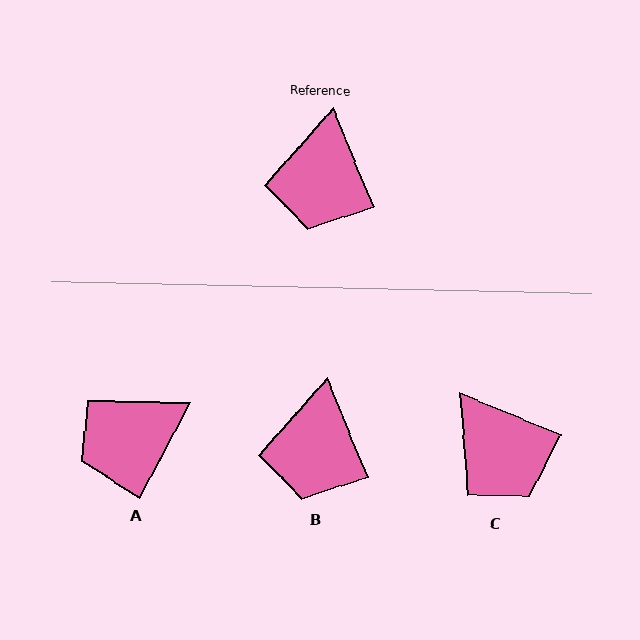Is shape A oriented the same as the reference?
No, it is off by about 50 degrees.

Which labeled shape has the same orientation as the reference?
B.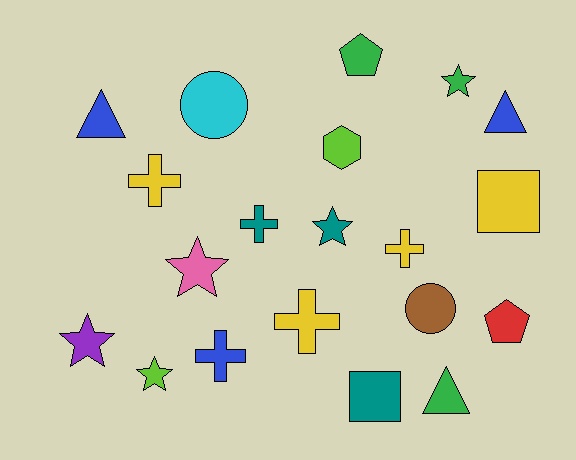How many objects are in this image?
There are 20 objects.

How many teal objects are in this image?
There are 3 teal objects.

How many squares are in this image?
There are 2 squares.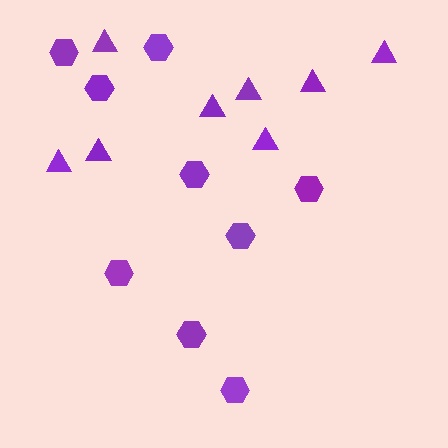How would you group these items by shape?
There are 2 groups: one group of hexagons (9) and one group of triangles (8).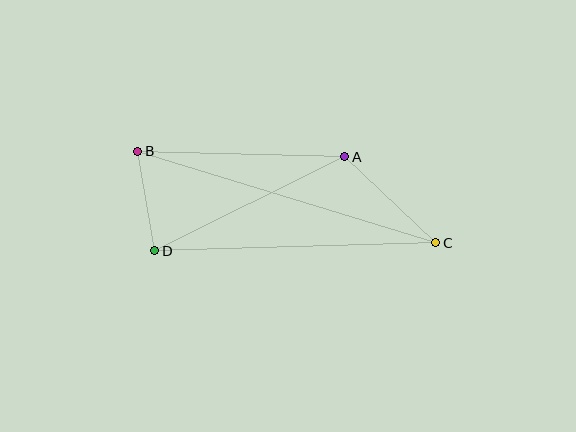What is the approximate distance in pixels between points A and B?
The distance between A and B is approximately 207 pixels.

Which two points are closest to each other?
Points B and D are closest to each other.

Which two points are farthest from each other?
Points B and C are farthest from each other.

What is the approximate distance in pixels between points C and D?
The distance between C and D is approximately 281 pixels.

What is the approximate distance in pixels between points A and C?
The distance between A and C is approximately 125 pixels.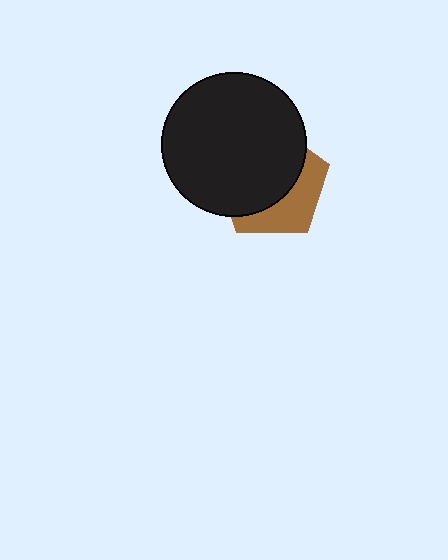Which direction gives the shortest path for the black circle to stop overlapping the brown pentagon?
Moving toward the upper-left gives the shortest separation.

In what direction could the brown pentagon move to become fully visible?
The brown pentagon could move toward the lower-right. That would shift it out from behind the black circle entirely.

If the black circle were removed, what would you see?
You would see the complete brown pentagon.